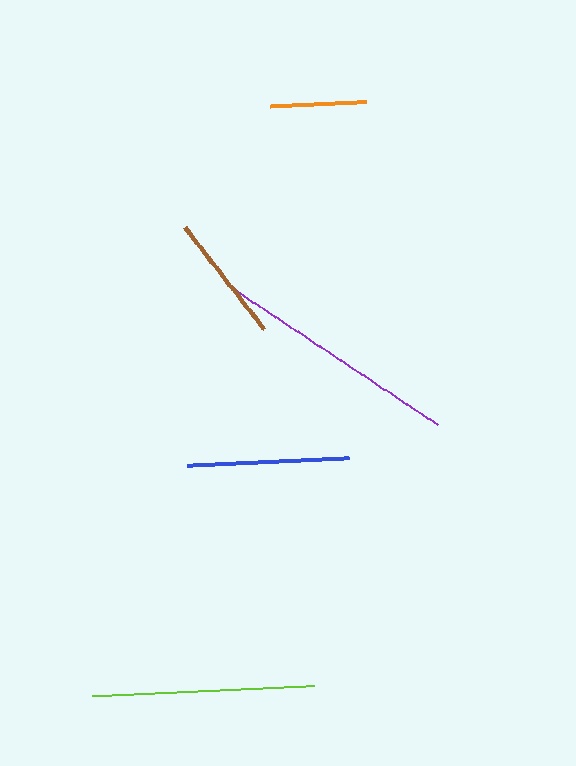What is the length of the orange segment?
The orange segment is approximately 96 pixels long.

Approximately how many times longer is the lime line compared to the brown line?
The lime line is approximately 1.7 times the length of the brown line.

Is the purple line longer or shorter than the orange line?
The purple line is longer than the orange line.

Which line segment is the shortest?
The orange line is the shortest at approximately 96 pixels.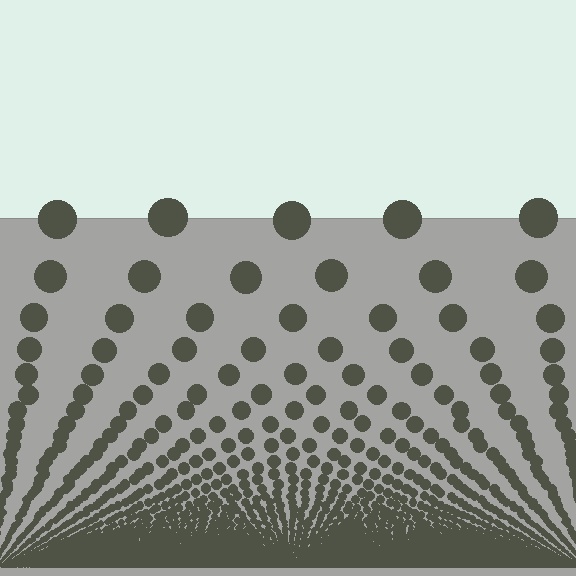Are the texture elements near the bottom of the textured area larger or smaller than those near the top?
Smaller. The gradient is inverted — elements near the bottom are smaller and denser.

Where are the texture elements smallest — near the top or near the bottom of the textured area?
Near the bottom.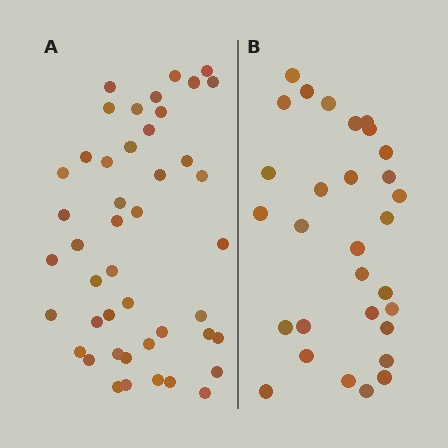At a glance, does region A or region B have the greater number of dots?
Region A (the left region) has more dots.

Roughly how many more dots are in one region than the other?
Region A has approximately 15 more dots than region B.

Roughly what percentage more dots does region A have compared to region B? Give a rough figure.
About 50% more.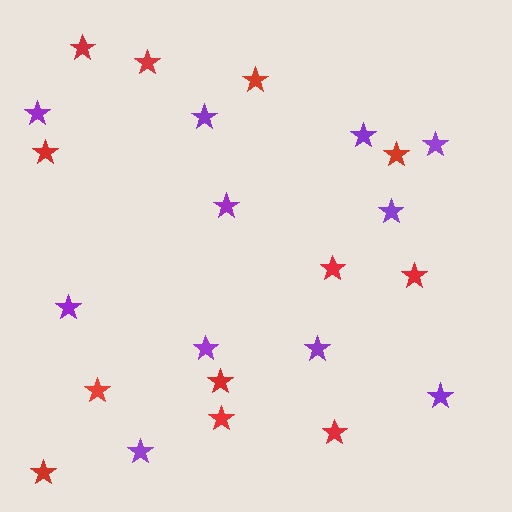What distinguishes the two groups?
There are 2 groups: one group of red stars (12) and one group of purple stars (11).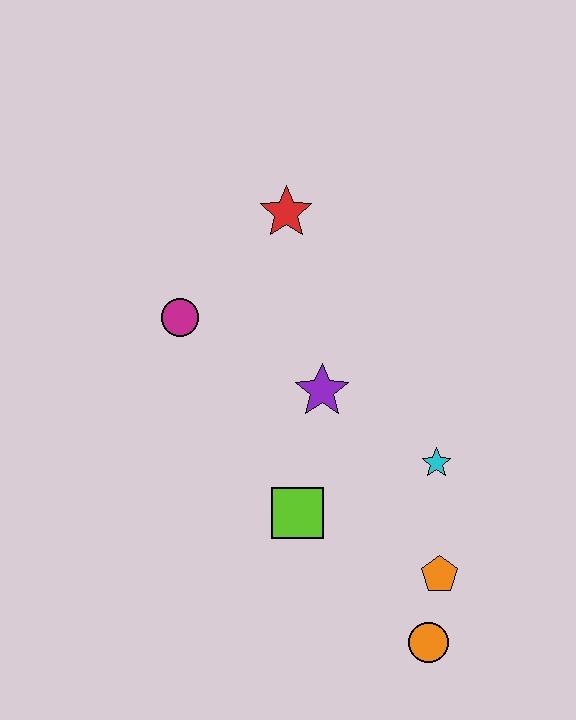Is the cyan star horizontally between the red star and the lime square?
No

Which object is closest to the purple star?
The lime square is closest to the purple star.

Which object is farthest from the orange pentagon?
The red star is farthest from the orange pentagon.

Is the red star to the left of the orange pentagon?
Yes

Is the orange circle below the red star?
Yes